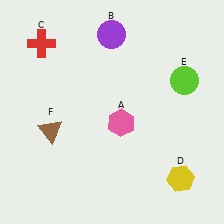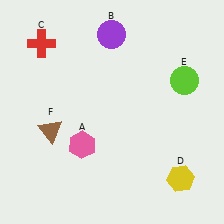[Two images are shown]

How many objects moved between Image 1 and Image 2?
1 object moved between the two images.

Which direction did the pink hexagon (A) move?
The pink hexagon (A) moved left.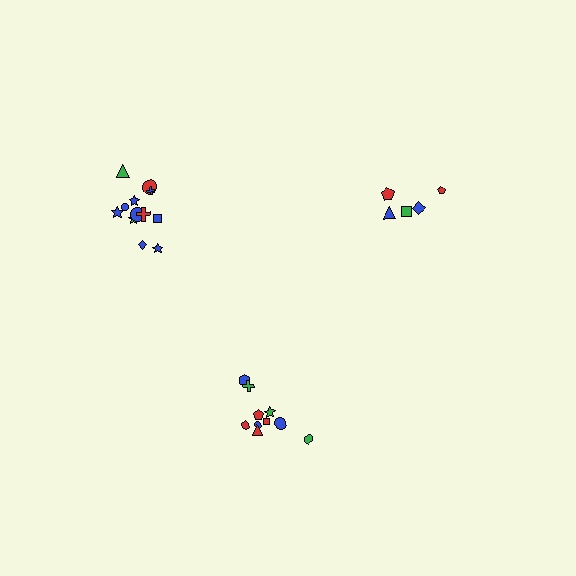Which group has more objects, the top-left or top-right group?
The top-left group.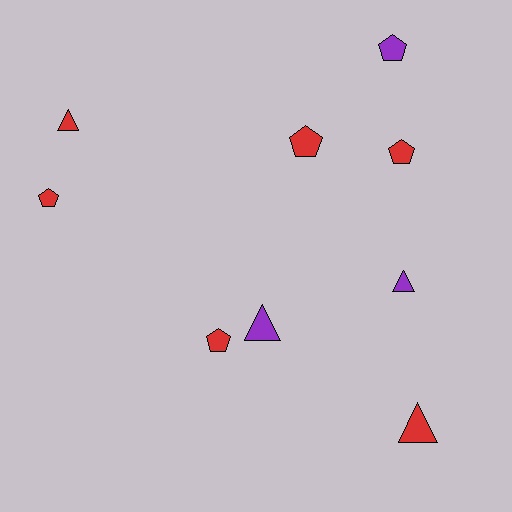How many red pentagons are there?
There are 4 red pentagons.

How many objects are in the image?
There are 9 objects.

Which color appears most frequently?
Red, with 6 objects.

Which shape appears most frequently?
Pentagon, with 5 objects.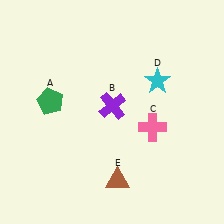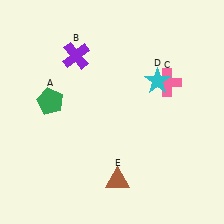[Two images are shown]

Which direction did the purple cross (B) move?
The purple cross (B) moved up.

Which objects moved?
The objects that moved are: the purple cross (B), the pink cross (C).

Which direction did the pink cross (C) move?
The pink cross (C) moved up.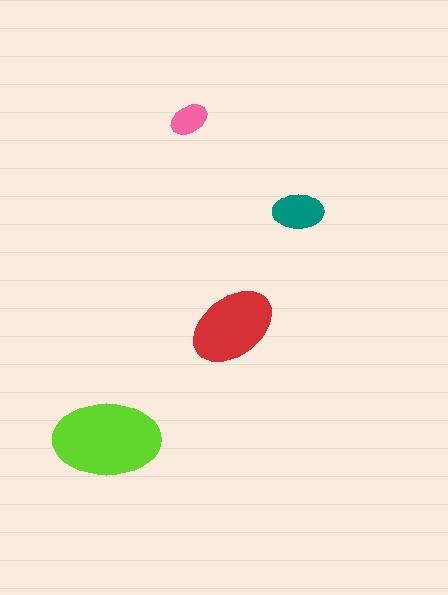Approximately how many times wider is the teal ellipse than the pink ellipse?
About 1.5 times wider.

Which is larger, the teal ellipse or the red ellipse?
The red one.